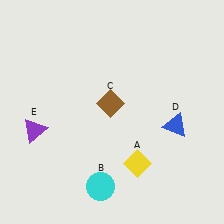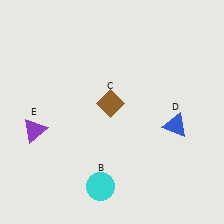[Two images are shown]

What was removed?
The yellow diamond (A) was removed in Image 2.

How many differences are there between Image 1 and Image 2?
There is 1 difference between the two images.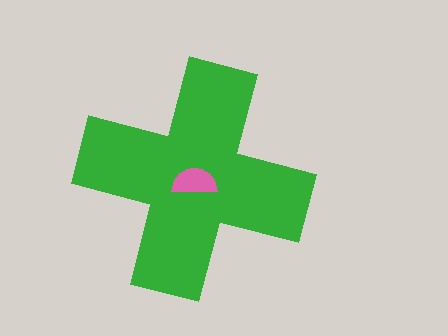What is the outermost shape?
The green cross.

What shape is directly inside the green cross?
The pink semicircle.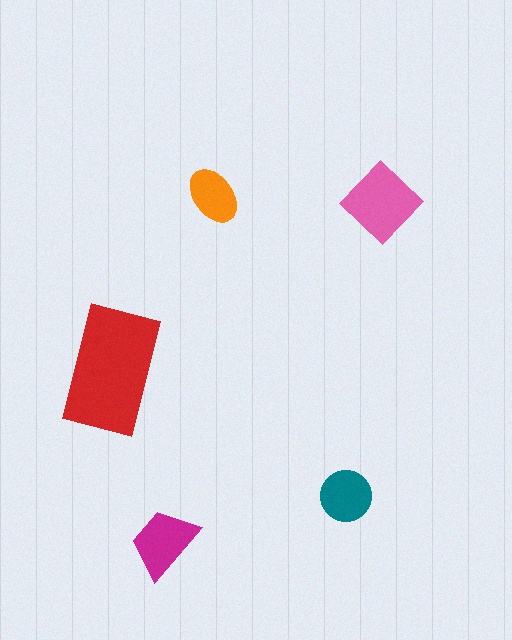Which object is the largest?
The red rectangle.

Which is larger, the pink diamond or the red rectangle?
The red rectangle.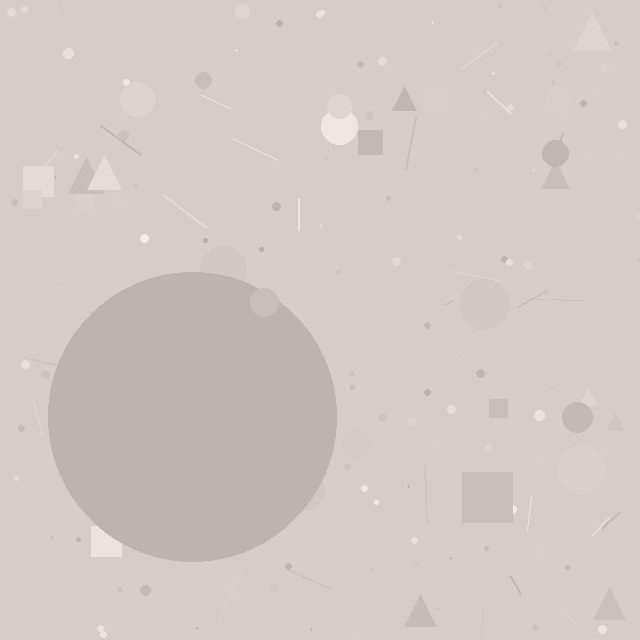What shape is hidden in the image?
A circle is hidden in the image.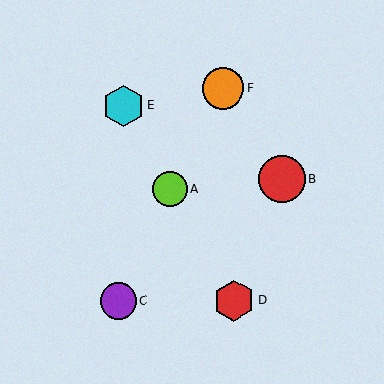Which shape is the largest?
The red circle (labeled B) is the largest.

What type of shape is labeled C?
Shape C is a purple circle.